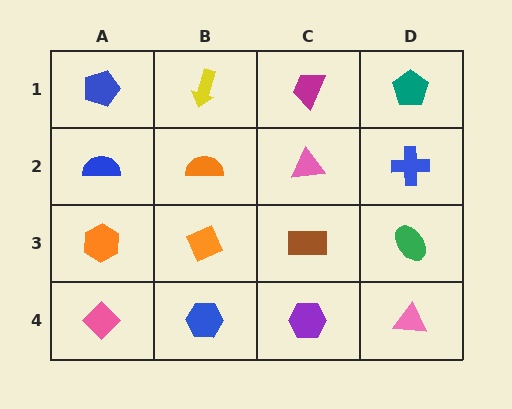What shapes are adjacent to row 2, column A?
A blue pentagon (row 1, column A), an orange hexagon (row 3, column A), an orange semicircle (row 2, column B).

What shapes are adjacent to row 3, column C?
A pink triangle (row 2, column C), a purple hexagon (row 4, column C), an orange diamond (row 3, column B), a green ellipse (row 3, column D).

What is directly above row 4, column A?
An orange hexagon.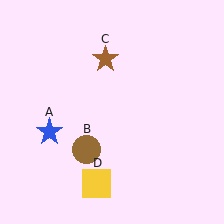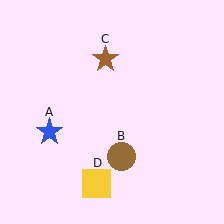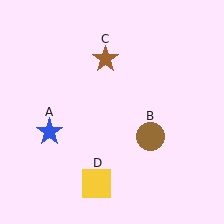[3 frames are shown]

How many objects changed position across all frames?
1 object changed position: brown circle (object B).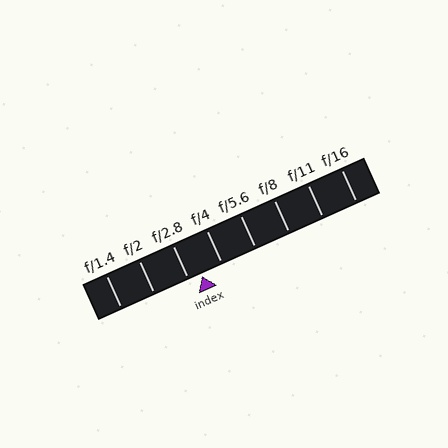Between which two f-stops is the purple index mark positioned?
The index mark is between f/2.8 and f/4.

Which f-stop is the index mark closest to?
The index mark is closest to f/2.8.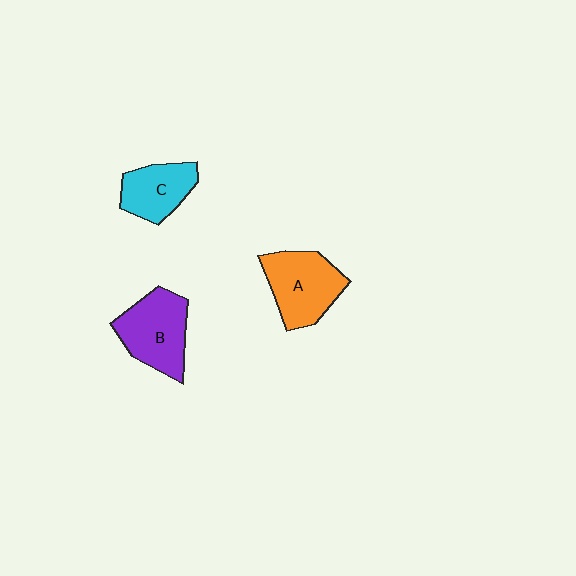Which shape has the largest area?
Shape B (purple).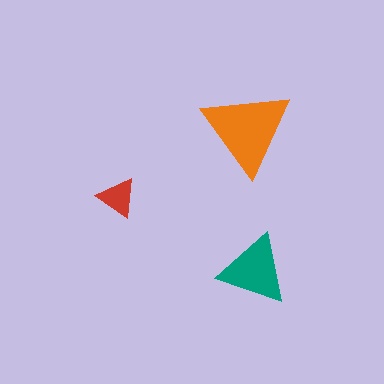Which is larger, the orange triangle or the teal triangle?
The orange one.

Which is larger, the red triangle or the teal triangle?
The teal one.